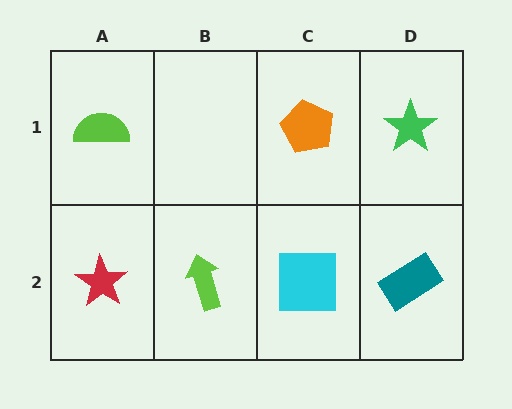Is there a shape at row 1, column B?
No, that cell is empty.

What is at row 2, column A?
A red star.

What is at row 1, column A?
A lime semicircle.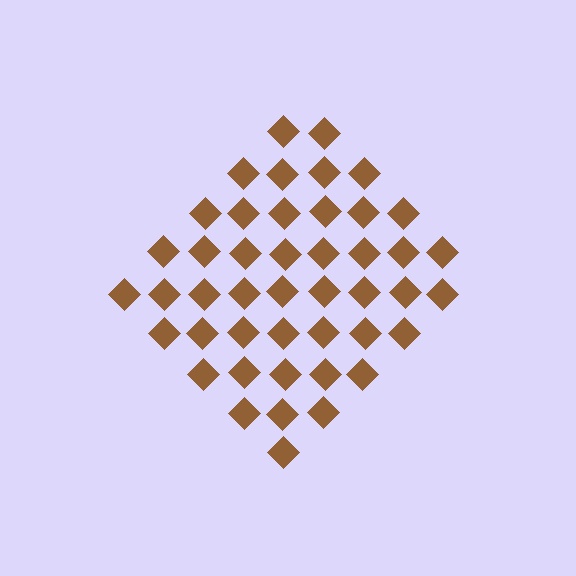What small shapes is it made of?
It is made of small diamonds.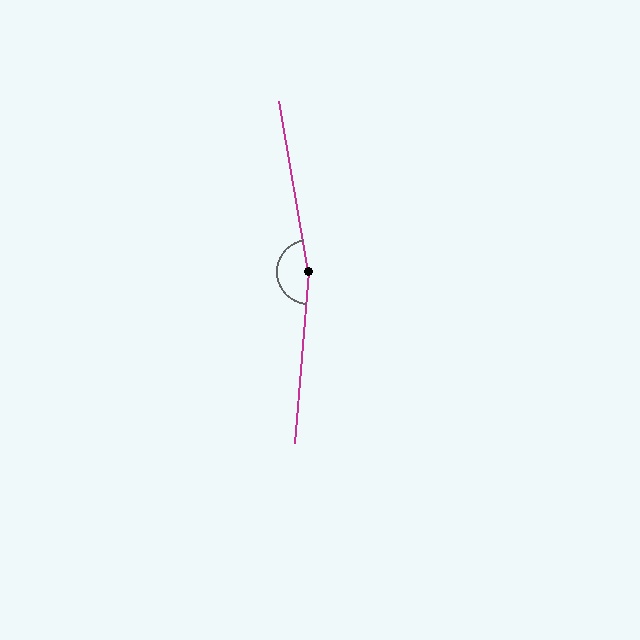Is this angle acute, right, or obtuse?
It is obtuse.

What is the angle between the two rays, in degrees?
Approximately 165 degrees.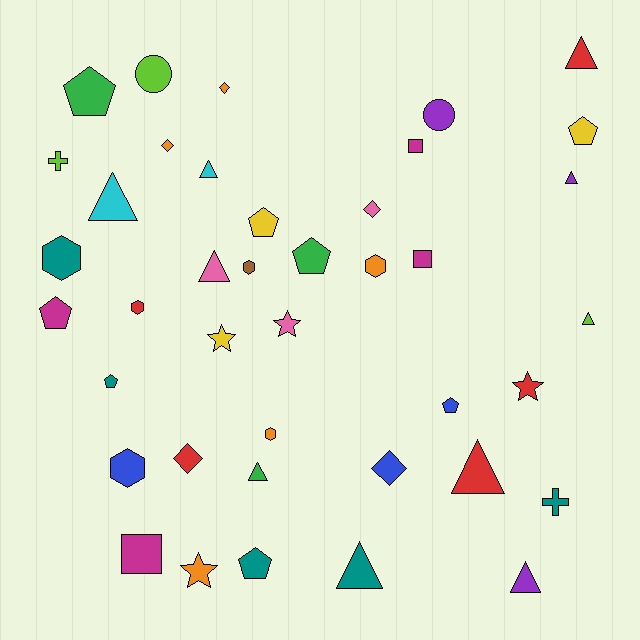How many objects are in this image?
There are 40 objects.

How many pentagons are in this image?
There are 8 pentagons.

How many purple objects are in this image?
There are 3 purple objects.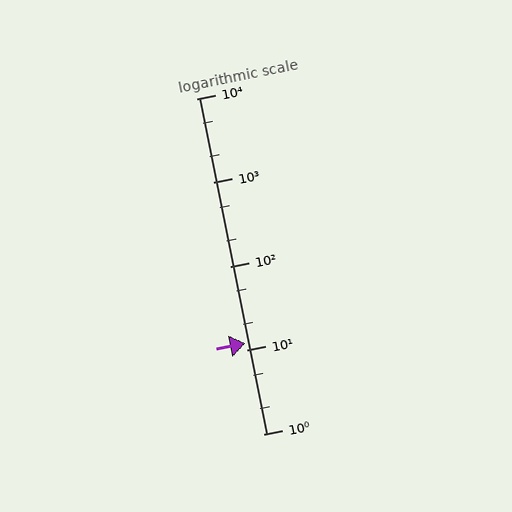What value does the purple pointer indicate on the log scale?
The pointer indicates approximately 12.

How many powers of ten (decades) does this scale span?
The scale spans 4 decades, from 1 to 10000.